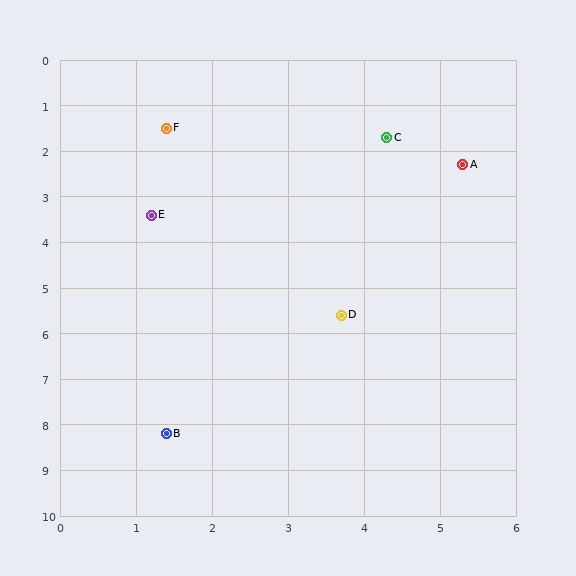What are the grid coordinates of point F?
Point F is at approximately (1.4, 1.5).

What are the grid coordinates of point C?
Point C is at approximately (4.3, 1.7).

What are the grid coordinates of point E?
Point E is at approximately (1.2, 3.4).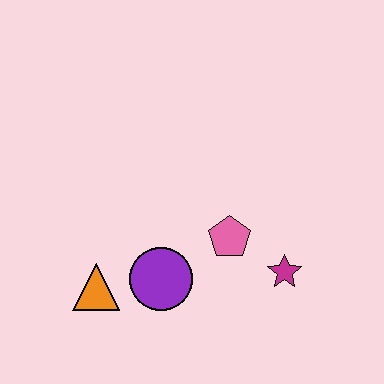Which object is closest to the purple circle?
The orange triangle is closest to the purple circle.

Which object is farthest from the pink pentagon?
The orange triangle is farthest from the pink pentagon.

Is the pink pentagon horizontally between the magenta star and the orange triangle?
Yes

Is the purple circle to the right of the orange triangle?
Yes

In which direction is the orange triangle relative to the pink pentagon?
The orange triangle is to the left of the pink pentagon.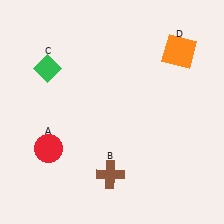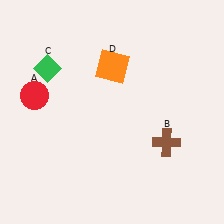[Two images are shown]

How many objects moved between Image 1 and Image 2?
3 objects moved between the two images.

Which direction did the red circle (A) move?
The red circle (A) moved up.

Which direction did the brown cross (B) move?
The brown cross (B) moved right.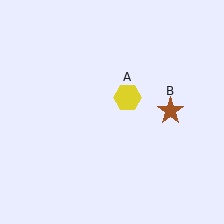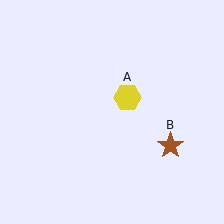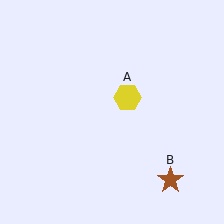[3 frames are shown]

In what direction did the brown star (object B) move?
The brown star (object B) moved down.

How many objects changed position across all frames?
1 object changed position: brown star (object B).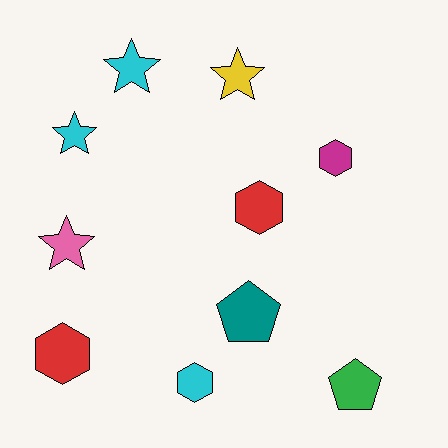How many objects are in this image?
There are 10 objects.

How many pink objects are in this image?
There is 1 pink object.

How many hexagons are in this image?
There are 4 hexagons.